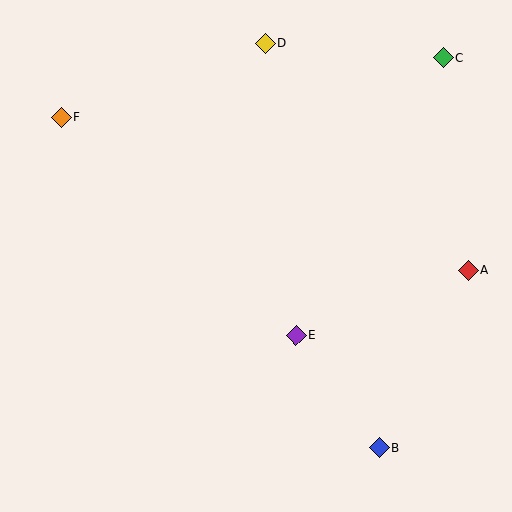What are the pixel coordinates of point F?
Point F is at (61, 117).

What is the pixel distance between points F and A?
The distance between F and A is 435 pixels.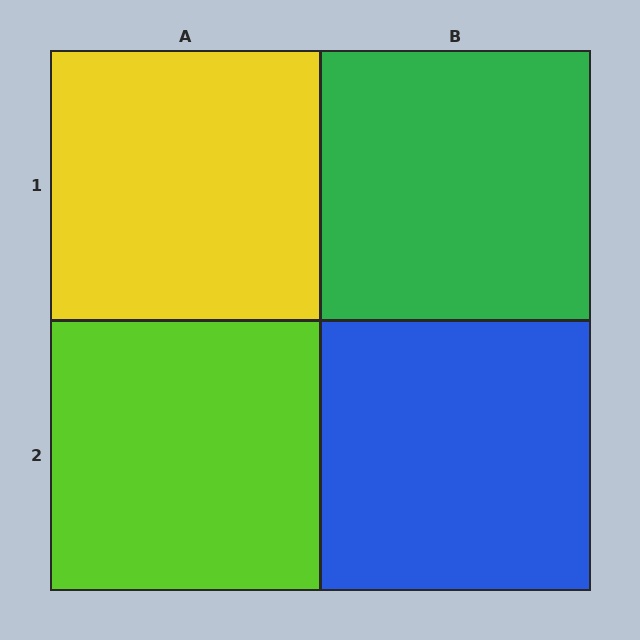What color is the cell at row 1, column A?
Yellow.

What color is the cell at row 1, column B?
Green.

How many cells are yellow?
1 cell is yellow.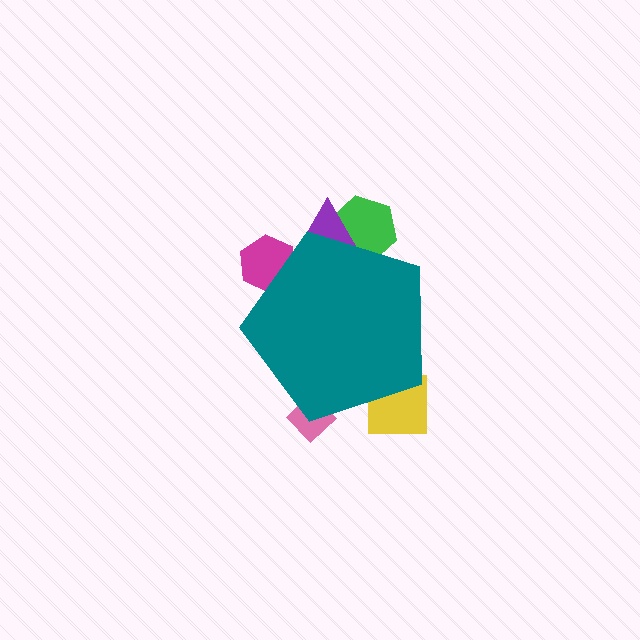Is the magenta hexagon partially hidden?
Yes, the magenta hexagon is partially hidden behind the teal pentagon.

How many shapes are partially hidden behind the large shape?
5 shapes are partially hidden.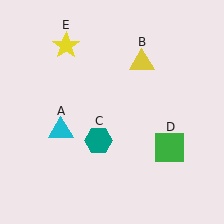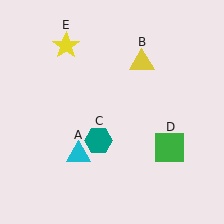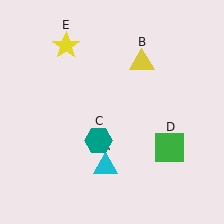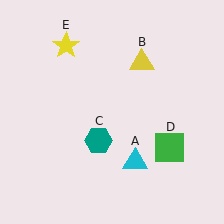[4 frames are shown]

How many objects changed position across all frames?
1 object changed position: cyan triangle (object A).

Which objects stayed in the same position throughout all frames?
Yellow triangle (object B) and teal hexagon (object C) and green square (object D) and yellow star (object E) remained stationary.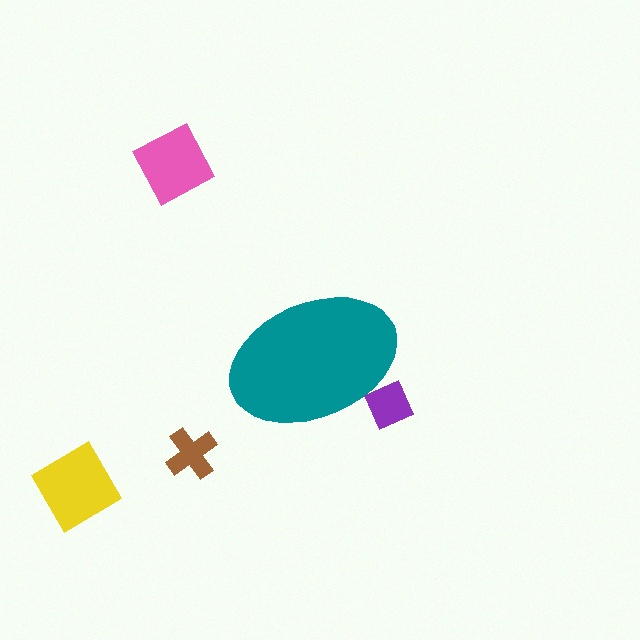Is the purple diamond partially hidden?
Yes, the purple diamond is partially hidden behind the teal ellipse.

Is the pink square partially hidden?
No, the pink square is fully visible.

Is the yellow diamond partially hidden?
No, the yellow diamond is fully visible.